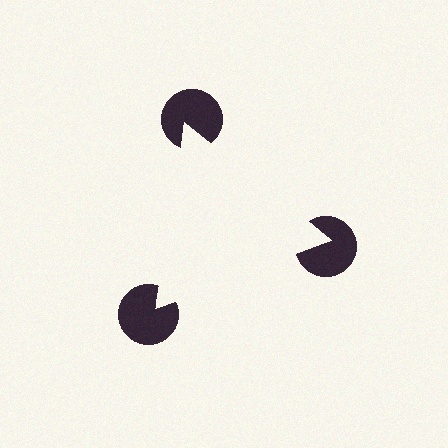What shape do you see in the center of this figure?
An illusory triangle — its edges are inferred from the aligned wedge cuts in the pac-man discs, not physically drawn.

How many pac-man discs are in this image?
There are 3 — one at each vertex of the illusory triangle.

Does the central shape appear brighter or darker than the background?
It typically appears slightly brighter than the background, even though no actual brightness change is drawn.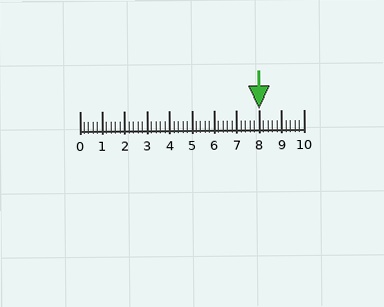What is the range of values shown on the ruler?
The ruler shows values from 0 to 10.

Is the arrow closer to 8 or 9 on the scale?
The arrow is closer to 8.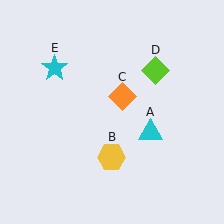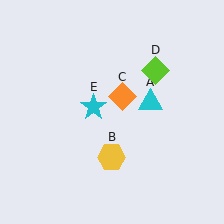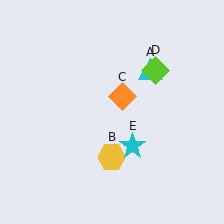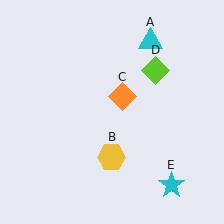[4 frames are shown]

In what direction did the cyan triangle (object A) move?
The cyan triangle (object A) moved up.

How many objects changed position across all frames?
2 objects changed position: cyan triangle (object A), cyan star (object E).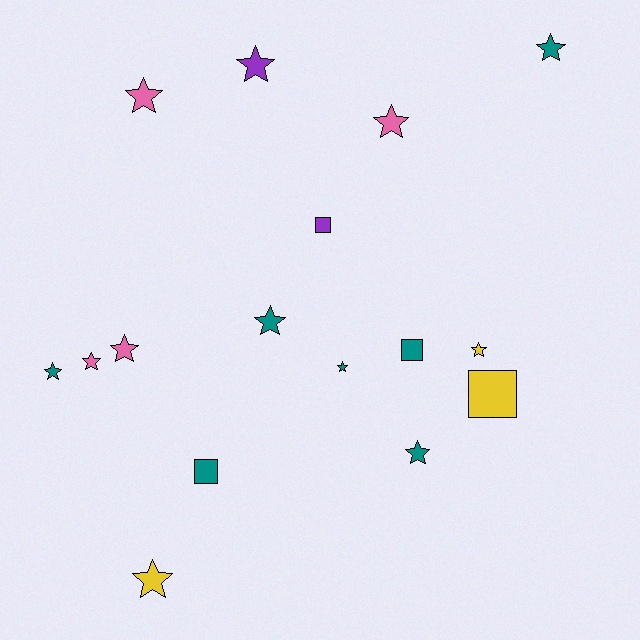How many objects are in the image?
There are 16 objects.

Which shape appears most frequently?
Star, with 12 objects.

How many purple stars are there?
There is 1 purple star.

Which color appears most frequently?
Teal, with 7 objects.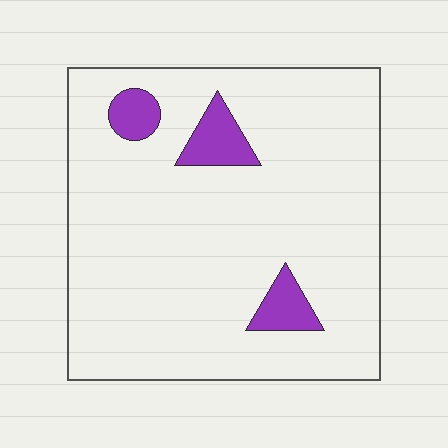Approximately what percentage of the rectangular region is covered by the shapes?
Approximately 10%.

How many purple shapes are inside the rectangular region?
3.